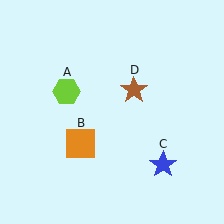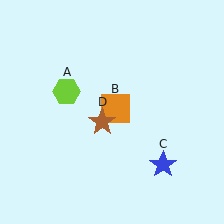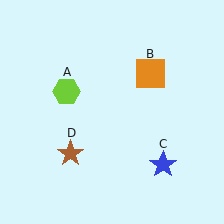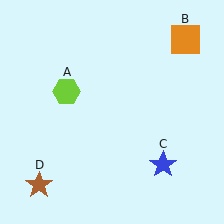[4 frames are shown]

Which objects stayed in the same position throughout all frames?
Lime hexagon (object A) and blue star (object C) remained stationary.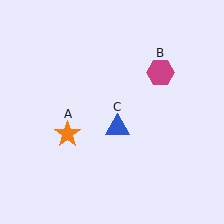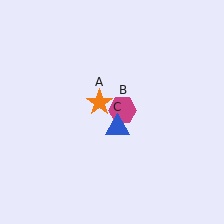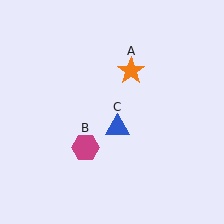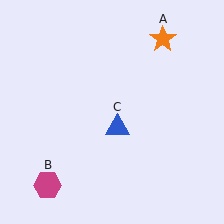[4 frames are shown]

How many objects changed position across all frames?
2 objects changed position: orange star (object A), magenta hexagon (object B).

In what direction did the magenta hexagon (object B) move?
The magenta hexagon (object B) moved down and to the left.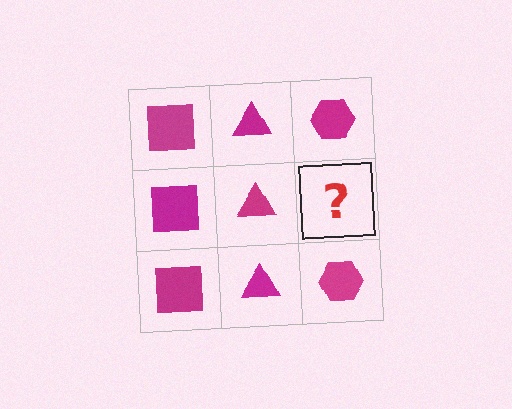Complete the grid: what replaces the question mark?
The question mark should be replaced with a magenta hexagon.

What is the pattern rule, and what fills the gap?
The rule is that each column has a consistent shape. The gap should be filled with a magenta hexagon.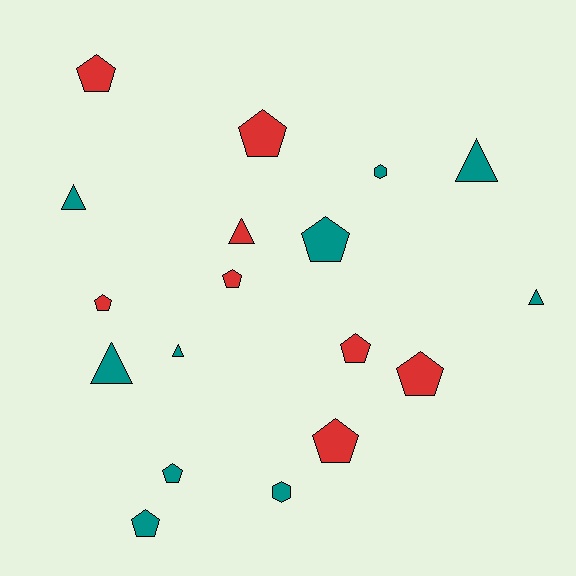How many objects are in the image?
There are 18 objects.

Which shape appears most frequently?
Pentagon, with 10 objects.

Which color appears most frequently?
Teal, with 10 objects.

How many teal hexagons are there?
There are 2 teal hexagons.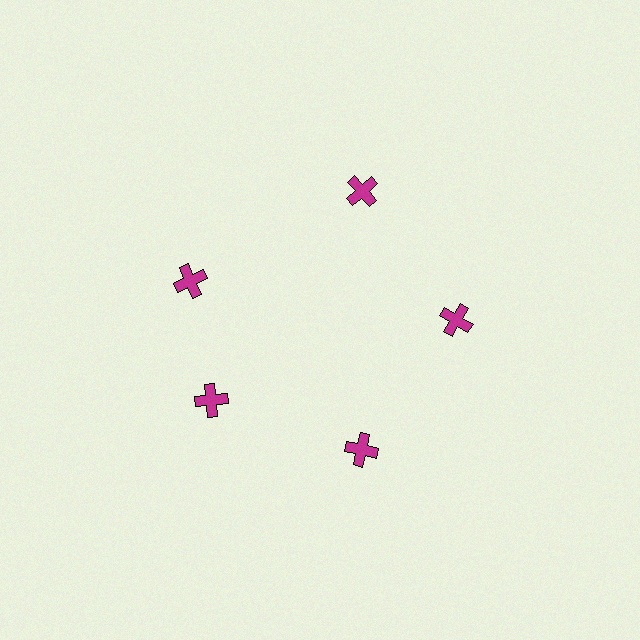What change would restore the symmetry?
The symmetry would be restored by rotating it back into even spacing with its neighbors so that all 5 crosses sit at equal angles and equal distance from the center.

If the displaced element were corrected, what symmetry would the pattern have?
It would have 5-fold rotational symmetry — the pattern would map onto itself every 72 degrees.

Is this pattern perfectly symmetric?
No. The 5 magenta crosses are arranged in a ring, but one element near the 10 o'clock position is rotated out of alignment along the ring, breaking the 5-fold rotational symmetry.